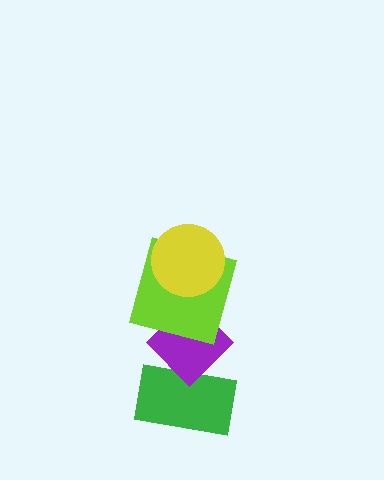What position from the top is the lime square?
The lime square is 2nd from the top.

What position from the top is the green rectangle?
The green rectangle is 4th from the top.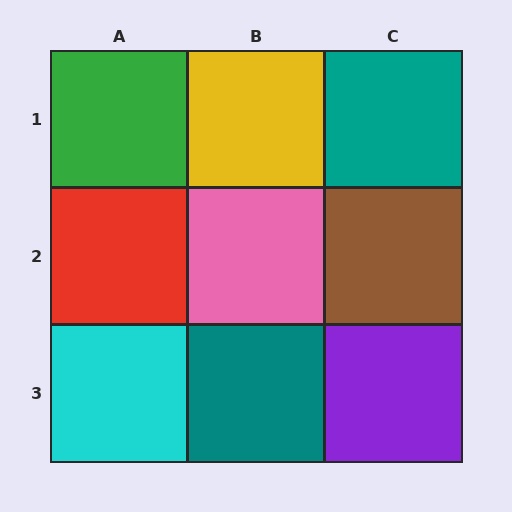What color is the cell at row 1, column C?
Teal.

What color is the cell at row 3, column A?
Cyan.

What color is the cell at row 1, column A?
Green.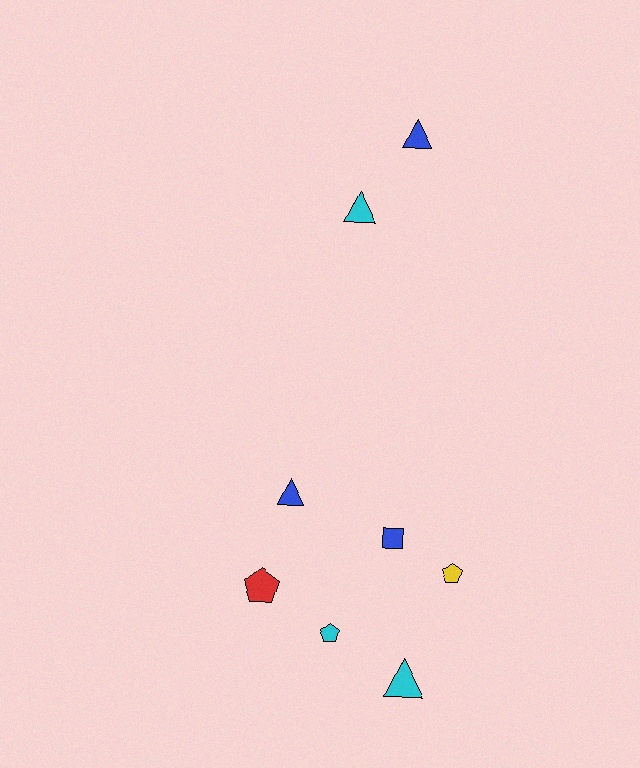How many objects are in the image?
There are 8 objects.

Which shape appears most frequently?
Triangle, with 4 objects.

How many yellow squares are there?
There are no yellow squares.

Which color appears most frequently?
Cyan, with 3 objects.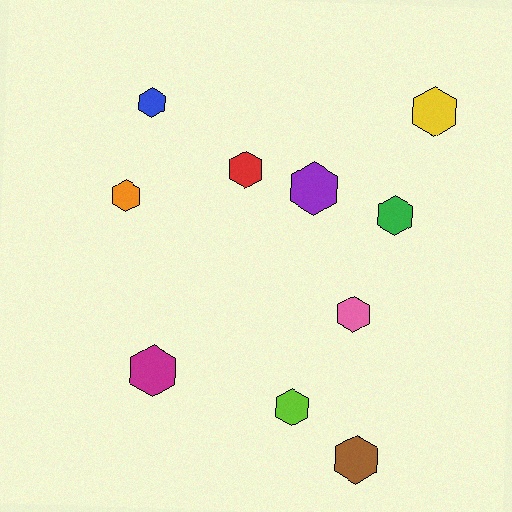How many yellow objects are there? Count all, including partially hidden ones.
There is 1 yellow object.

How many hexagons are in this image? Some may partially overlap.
There are 10 hexagons.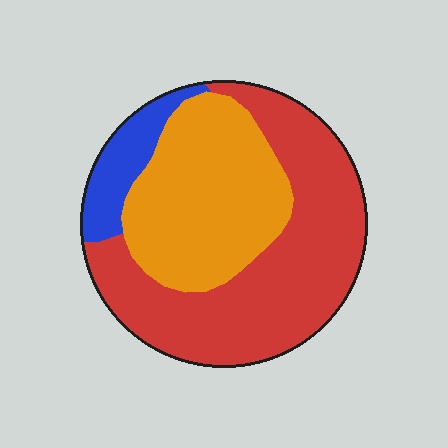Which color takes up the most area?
Red, at roughly 55%.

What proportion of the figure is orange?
Orange covers roughly 35% of the figure.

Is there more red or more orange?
Red.